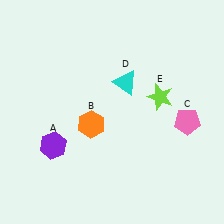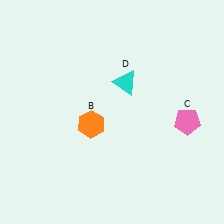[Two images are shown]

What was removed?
The purple hexagon (A), the lime star (E) were removed in Image 2.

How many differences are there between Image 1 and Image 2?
There are 2 differences between the two images.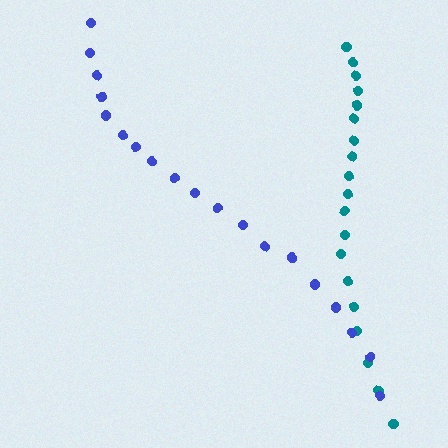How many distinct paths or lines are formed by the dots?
There are 2 distinct paths.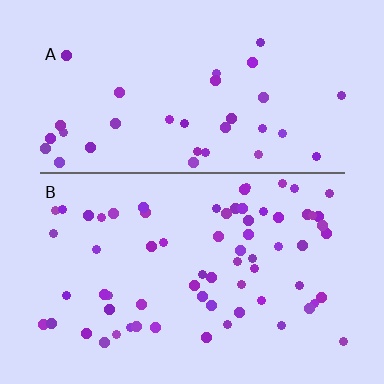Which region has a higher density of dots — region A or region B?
B (the bottom).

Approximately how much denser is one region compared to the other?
Approximately 1.9× — region B over region A.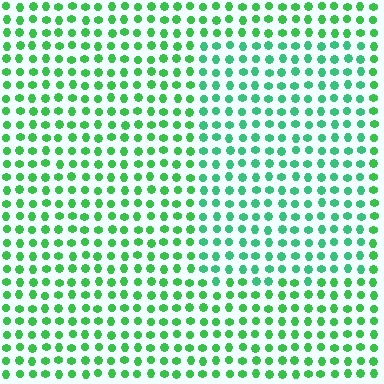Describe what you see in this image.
The image is filled with small green elements in a uniform arrangement. A rectangle-shaped region is visible where the elements are tinted to a slightly different hue, forming a subtle color boundary.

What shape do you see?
I see a rectangle.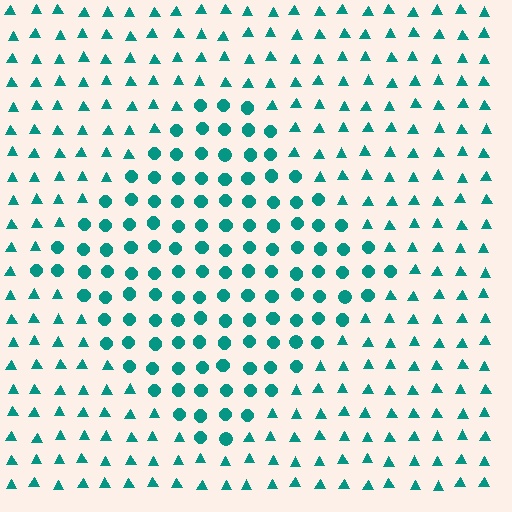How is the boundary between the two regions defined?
The boundary is defined by a change in element shape: circles inside vs. triangles outside. All elements share the same color and spacing.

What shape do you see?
I see a diamond.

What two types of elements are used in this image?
The image uses circles inside the diamond region and triangles outside it.